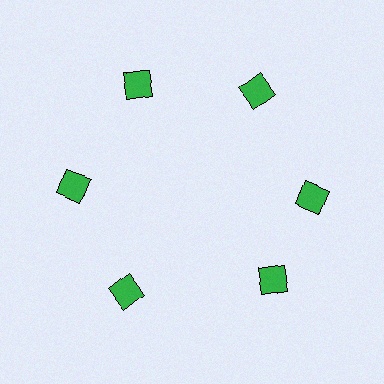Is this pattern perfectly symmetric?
No. The 6 green squares are arranged in a ring, but one element near the 5 o'clock position is rotated out of alignment along the ring, breaking the 6-fold rotational symmetry.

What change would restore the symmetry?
The symmetry would be restored by rotating it back into even spacing with its neighbors so that all 6 squares sit at equal angles and equal distance from the center.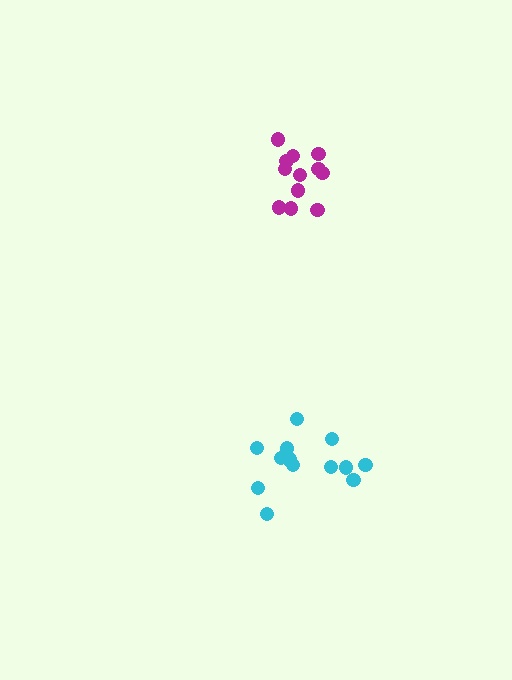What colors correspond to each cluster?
The clusters are colored: cyan, magenta.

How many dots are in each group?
Group 1: 14 dots, Group 2: 12 dots (26 total).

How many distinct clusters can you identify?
There are 2 distinct clusters.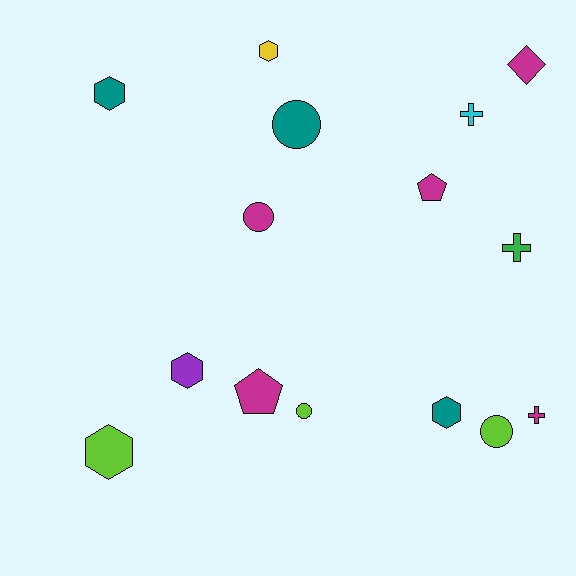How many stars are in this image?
There are no stars.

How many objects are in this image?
There are 15 objects.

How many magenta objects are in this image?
There are 5 magenta objects.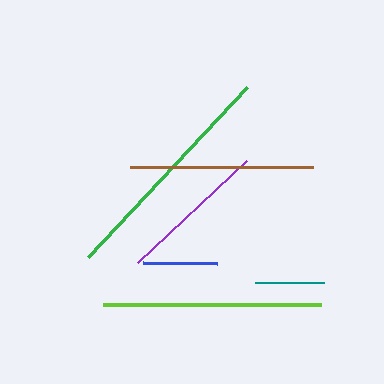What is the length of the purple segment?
The purple segment is approximately 149 pixels long.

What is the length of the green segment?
The green segment is approximately 233 pixels long.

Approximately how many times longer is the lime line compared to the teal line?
The lime line is approximately 3.2 times the length of the teal line.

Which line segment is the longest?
The green line is the longest at approximately 233 pixels.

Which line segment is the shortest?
The teal line is the shortest at approximately 69 pixels.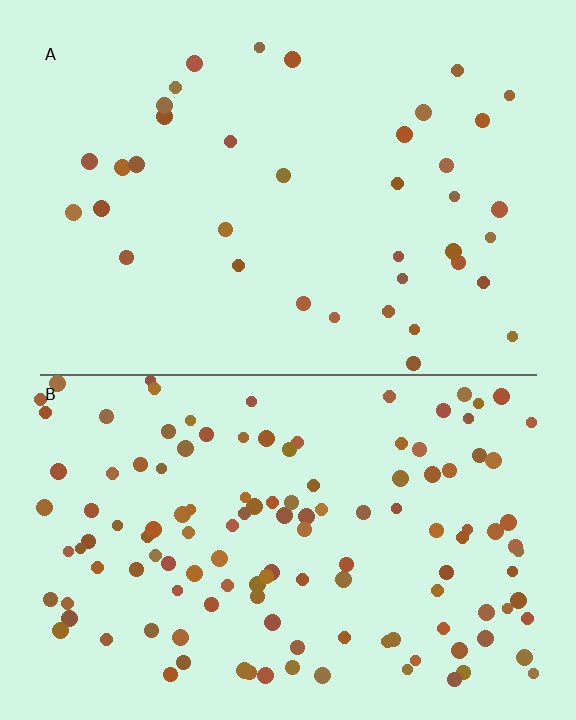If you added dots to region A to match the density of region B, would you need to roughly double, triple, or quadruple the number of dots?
Approximately triple.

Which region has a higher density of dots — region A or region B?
B (the bottom).